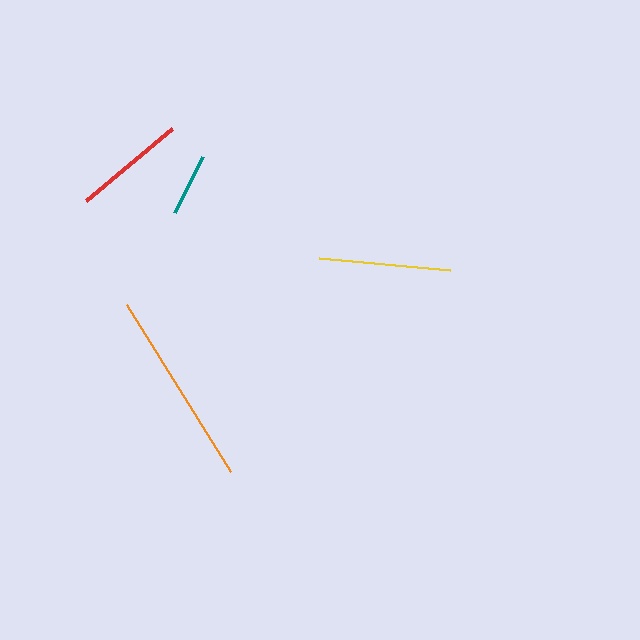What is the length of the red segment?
The red segment is approximately 112 pixels long.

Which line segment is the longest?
The orange line is the longest at approximately 196 pixels.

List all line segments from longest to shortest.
From longest to shortest: orange, yellow, red, teal.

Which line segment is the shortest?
The teal line is the shortest at approximately 63 pixels.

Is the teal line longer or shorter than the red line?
The red line is longer than the teal line.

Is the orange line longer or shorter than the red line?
The orange line is longer than the red line.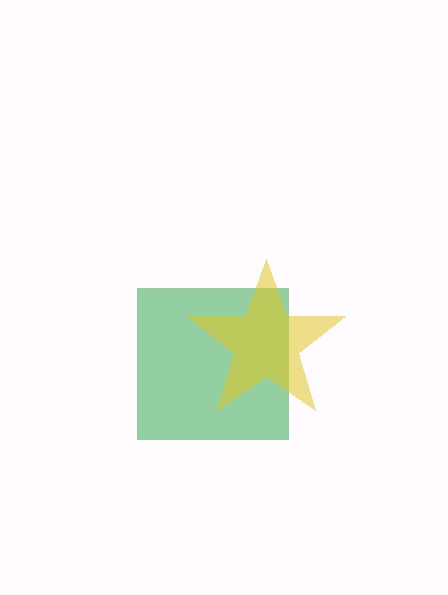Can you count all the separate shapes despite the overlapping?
Yes, there are 2 separate shapes.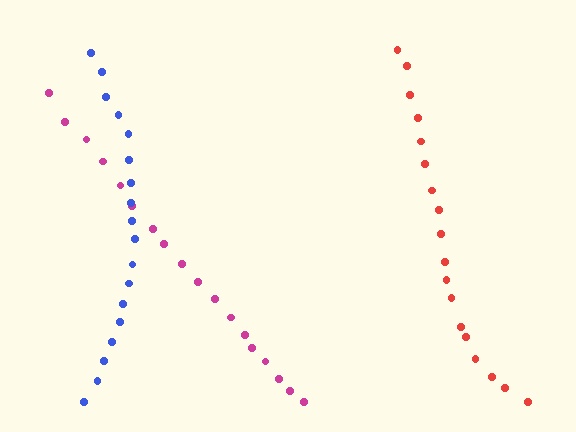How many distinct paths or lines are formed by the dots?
There are 3 distinct paths.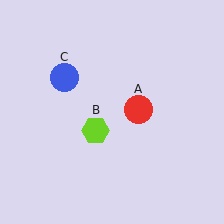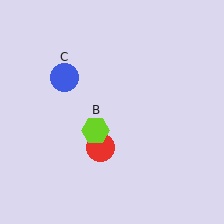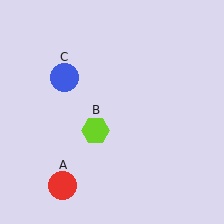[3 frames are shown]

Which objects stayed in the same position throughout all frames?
Lime hexagon (object B) and blue circle (object C) remained stationary.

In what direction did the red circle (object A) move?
The red circle (object A) moved down and to the left.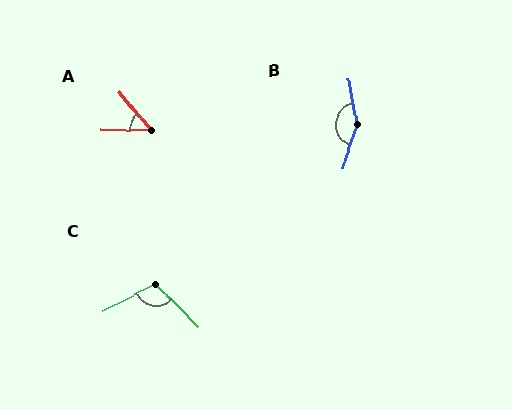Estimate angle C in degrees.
Approximately 109 degrees.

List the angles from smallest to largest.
A (49°), C (109°), B (151°).